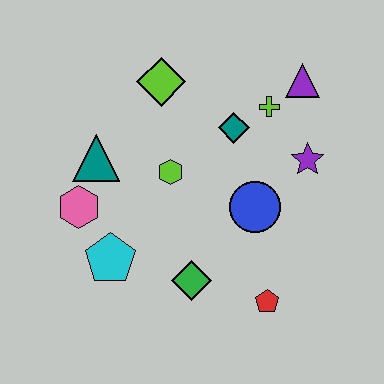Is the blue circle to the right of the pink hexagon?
Yes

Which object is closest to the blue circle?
The purple star is closest to the blue circle.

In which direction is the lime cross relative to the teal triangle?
The lime cross is to the right of the teal triangle.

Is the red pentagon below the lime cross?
Yes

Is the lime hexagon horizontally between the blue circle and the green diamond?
No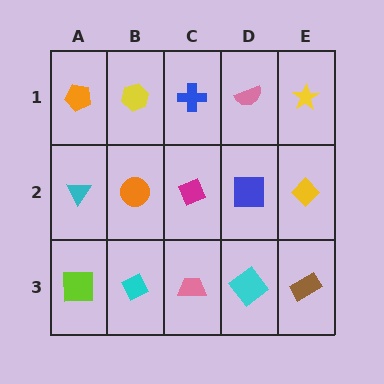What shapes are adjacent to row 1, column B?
An orange circle (row 2, column B), an orange pentagon (row 1, column A), a blue cross (row 1, column C).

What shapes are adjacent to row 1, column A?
A cyan triangle (row 2, column A), a yellow hexagon (row 1, column B).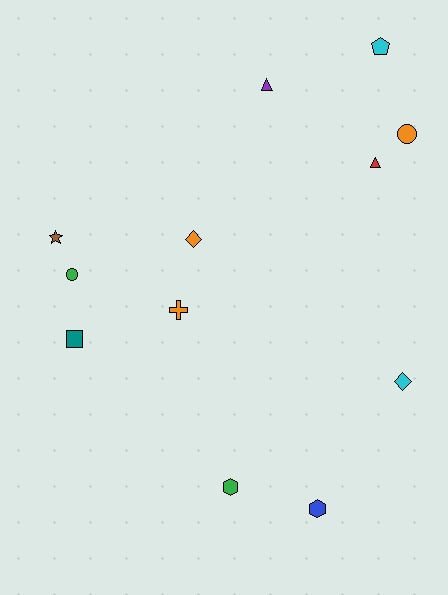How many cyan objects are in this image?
There are 2 cyan objects.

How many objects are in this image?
There are 12 objects.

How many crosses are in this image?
There is 1 cross.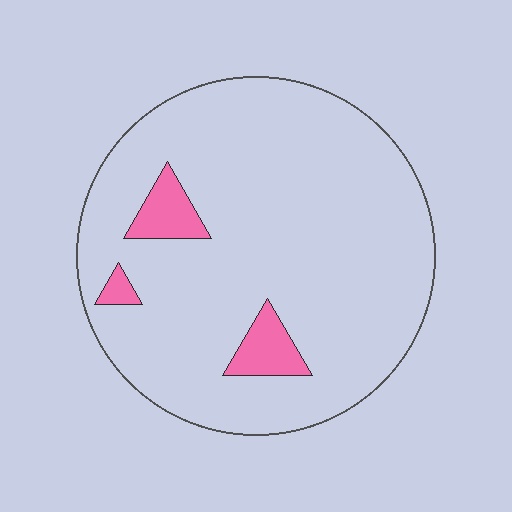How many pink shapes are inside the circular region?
3.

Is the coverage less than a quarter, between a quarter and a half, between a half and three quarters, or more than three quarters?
Less than a quarter.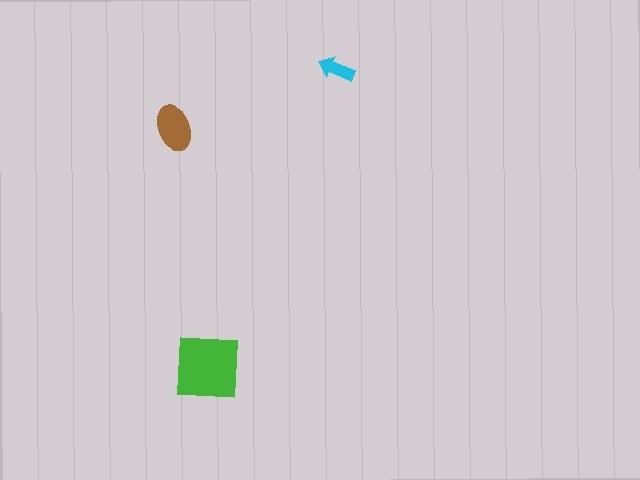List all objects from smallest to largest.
The cyan arrow, the brown ellipse, the green square.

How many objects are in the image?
There are 3 objects in the image.